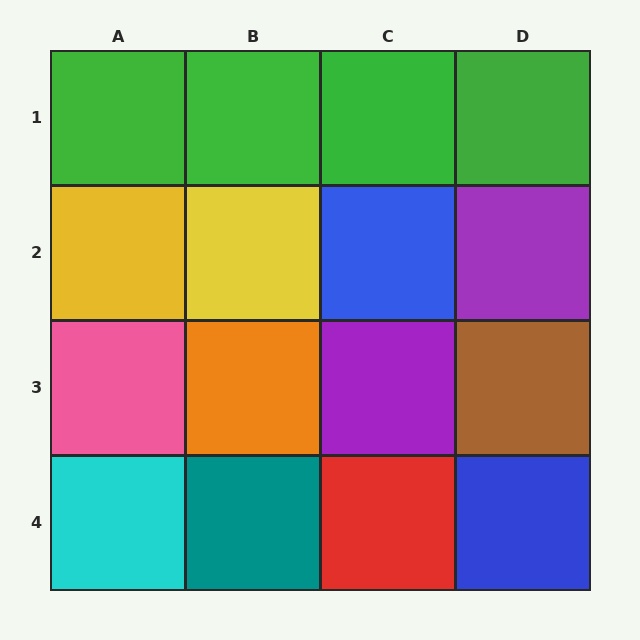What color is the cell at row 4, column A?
Cyan.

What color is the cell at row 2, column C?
Blue.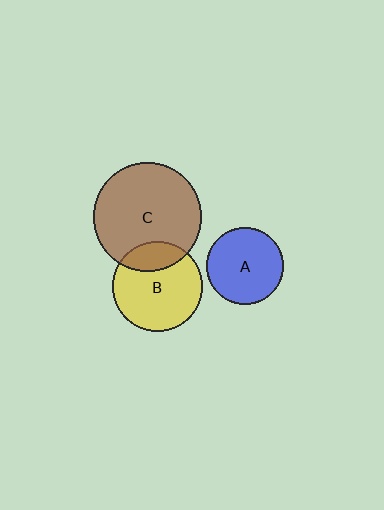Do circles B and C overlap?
Yes.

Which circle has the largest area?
Circle C (brown).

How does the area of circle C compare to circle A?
Approximately 2.0 times.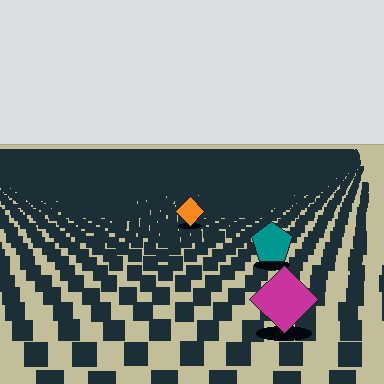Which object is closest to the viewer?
The magenta diamond is closest. The texture marks near it are larger and more spread out.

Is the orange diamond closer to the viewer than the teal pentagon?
No. The teal pentagon is closer — you can tell from the texture gradient: the ground texture is coarser near it.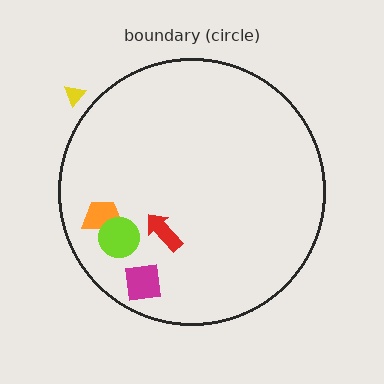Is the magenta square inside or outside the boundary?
Inside.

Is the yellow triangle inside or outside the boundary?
Outside.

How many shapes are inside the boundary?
4 inside, 1 outside.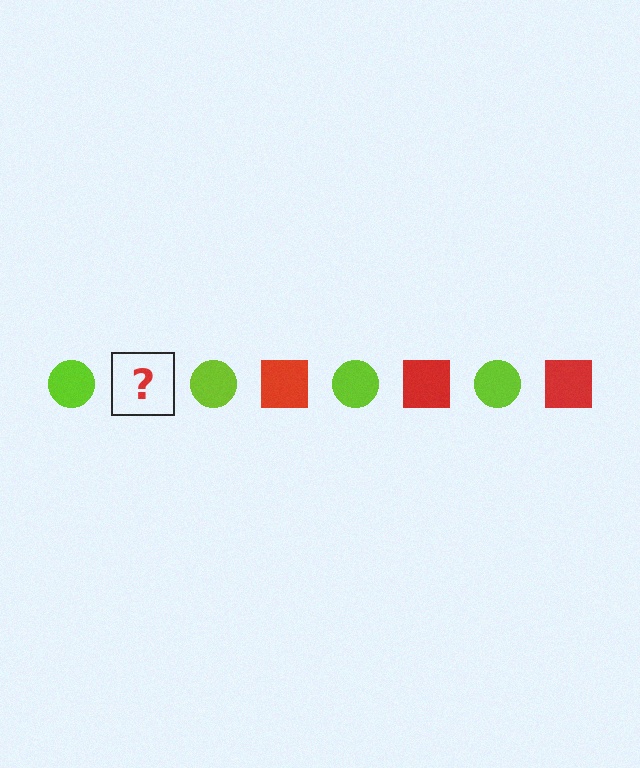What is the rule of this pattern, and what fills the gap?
The rule is that the pattern alternates between lime circle and red square. The gap should be filled with a red square.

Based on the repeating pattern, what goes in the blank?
The blank should be a red square.